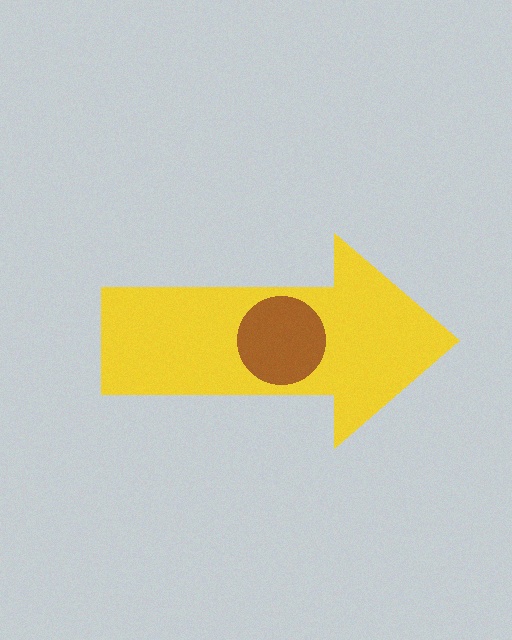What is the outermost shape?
The yellow arrow.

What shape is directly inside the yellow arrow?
The brown circle.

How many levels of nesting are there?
2.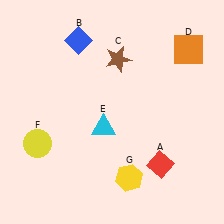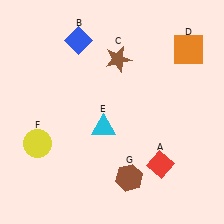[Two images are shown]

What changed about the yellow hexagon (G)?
In Image 1, G is yellow. In Image 2, it changed to brown.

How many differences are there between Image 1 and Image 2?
There is 1 difference between the two images.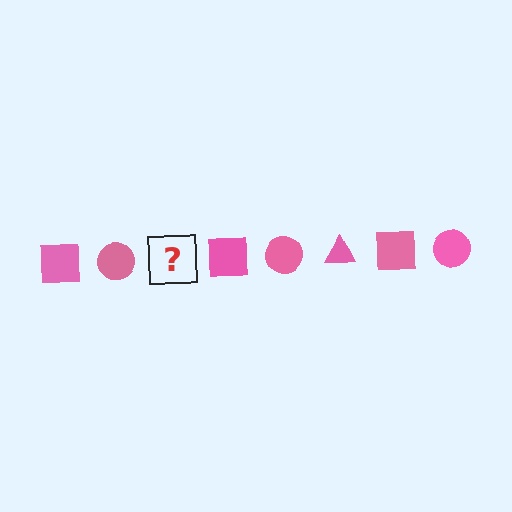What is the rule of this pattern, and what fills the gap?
The rule is that the pattern cycles through square, circle, triangle shapes in pink. The gap should be filled with a pink triangle.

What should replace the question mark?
The question mark should be replaced with a pink triangle.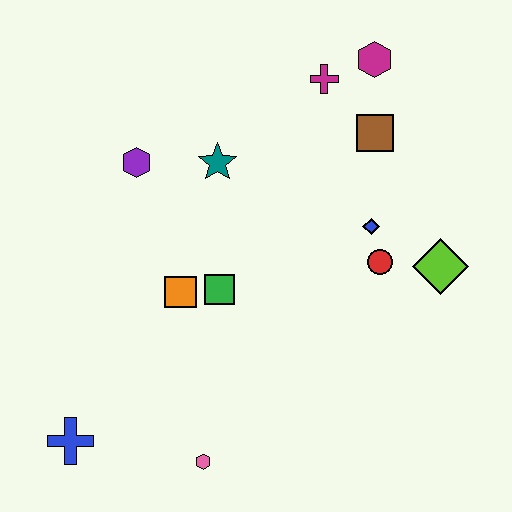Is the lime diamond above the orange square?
Yes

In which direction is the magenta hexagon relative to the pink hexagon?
The magenta hexagon is above the pink hexagon.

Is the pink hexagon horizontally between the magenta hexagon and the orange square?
Yes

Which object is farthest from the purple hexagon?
The lime diamond is farthest from the purple hexagon.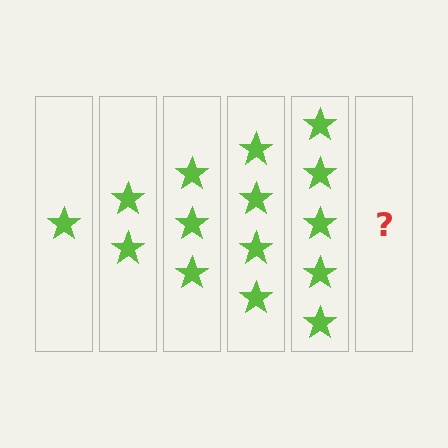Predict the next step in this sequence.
The next step is 6 stars.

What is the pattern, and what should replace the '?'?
The pattern is that each step adds one more star. The '?' should be 6 stars.